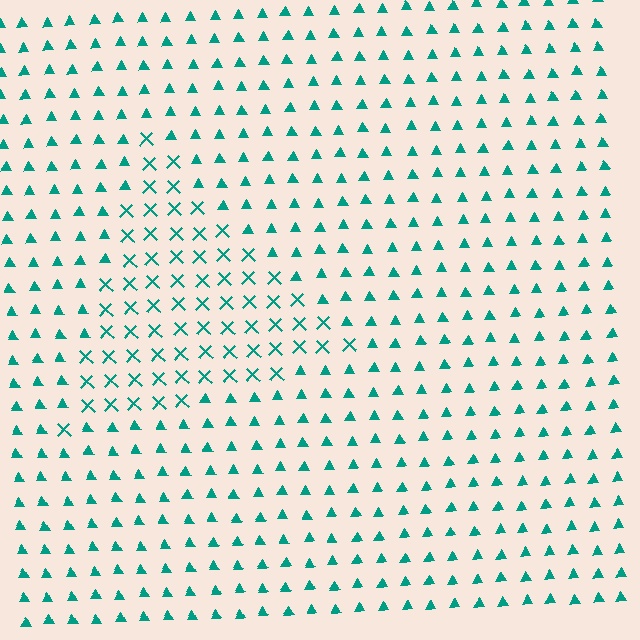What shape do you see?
I see a triangle.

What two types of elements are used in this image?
The image uses X marks inside the triangle region and triangles outside it.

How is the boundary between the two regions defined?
The boundary is defined by a change in element shape: X marks inside vs. triangles outside. All elements share the same color and spacing.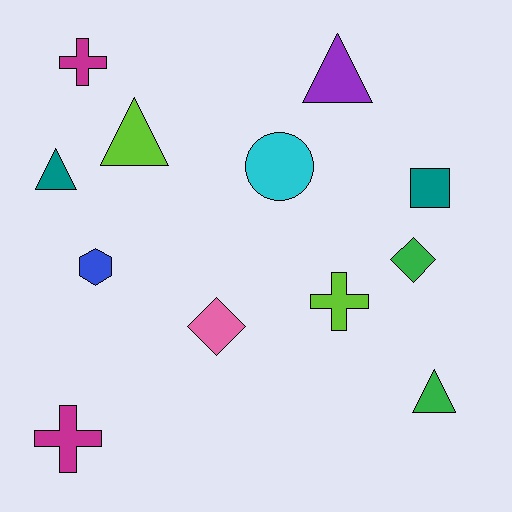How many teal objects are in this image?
There are 2 teal objects.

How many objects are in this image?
There are 12 objects.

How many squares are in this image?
There is 1 square.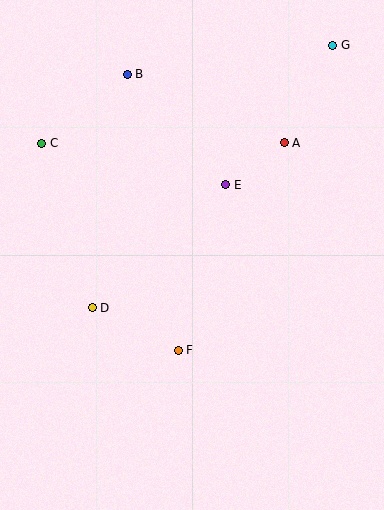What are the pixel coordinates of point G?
Point G is at (333, 45).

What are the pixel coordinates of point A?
Point A is at (284, 143).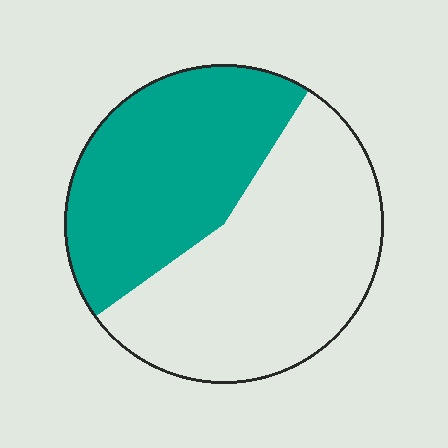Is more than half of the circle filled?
No.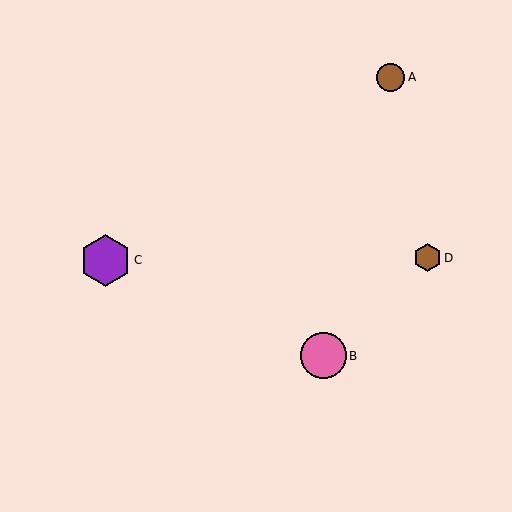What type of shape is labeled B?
Shape B is a pink circle.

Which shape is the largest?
The purple hexagon (labeled C) is the largest.